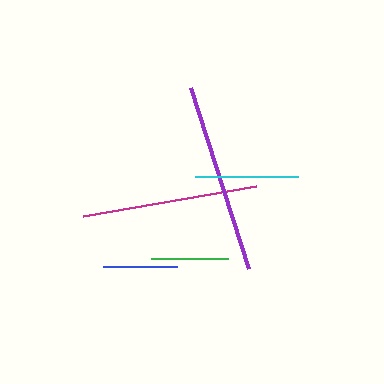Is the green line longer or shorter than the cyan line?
The cyan line is longer than the green line.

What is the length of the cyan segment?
The cyan segment is approximately 103 pixels long.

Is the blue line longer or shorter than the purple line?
The purple line is longer than the blue line.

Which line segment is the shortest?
The blue line is the shortest at approximately 74 pixels.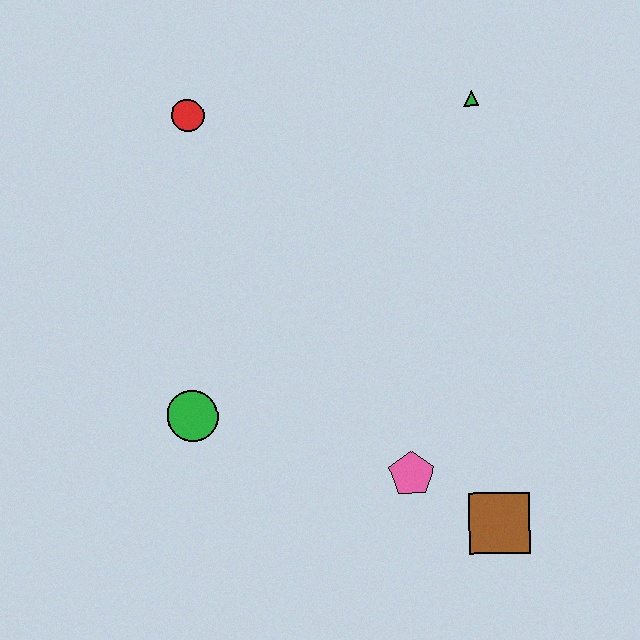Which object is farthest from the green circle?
The green triangle is farthest from the green circle.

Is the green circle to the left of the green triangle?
Yes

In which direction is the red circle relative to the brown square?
The red circle is above the brown square.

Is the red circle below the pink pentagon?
No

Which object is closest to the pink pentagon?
The brown square is closest to the pink pentagon.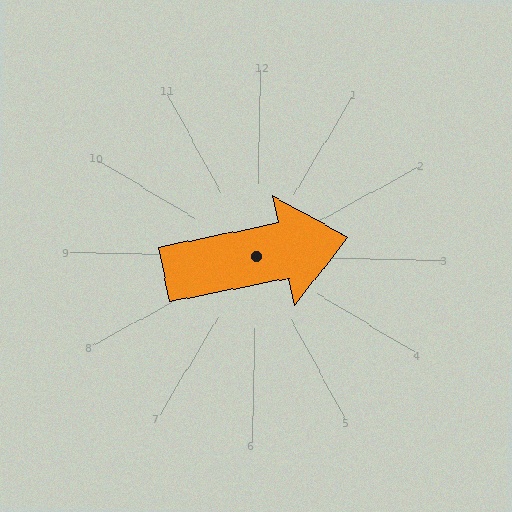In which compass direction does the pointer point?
East.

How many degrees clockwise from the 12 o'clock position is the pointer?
Approximately 77 degrees.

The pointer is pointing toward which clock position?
Roughly 3 o'clock.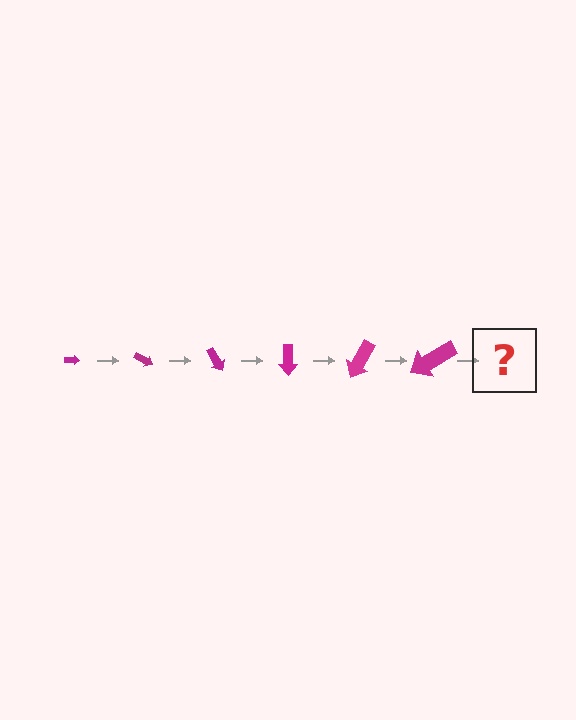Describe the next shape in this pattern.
It should be an arrow, larger than the previous one and rotated 180 degrees from the start.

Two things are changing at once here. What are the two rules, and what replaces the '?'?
The two rules are that the arrow grows larger each step and it rotates 30 degrees each step. The '?' should be an arrow, larger than the previous one and rotated 180 degrees from the start.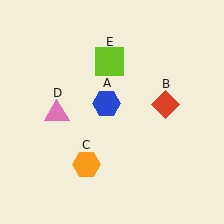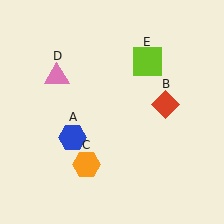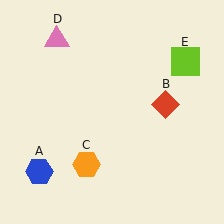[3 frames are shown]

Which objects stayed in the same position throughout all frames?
Red diamond (object B) and orange hexagon (object C) remained stationary.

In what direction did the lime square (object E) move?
The lime square (object E) moved right.